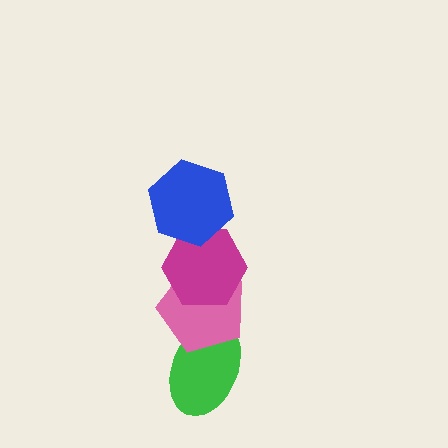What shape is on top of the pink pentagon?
The magenta hexagon is on top of the pink pentagon.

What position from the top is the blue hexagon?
The blue hexagon is 1st from the top.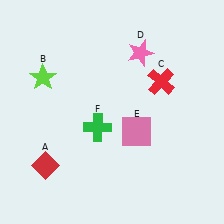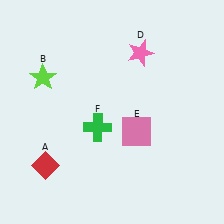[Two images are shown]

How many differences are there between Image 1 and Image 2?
There is 1 difference between the two images.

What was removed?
The red cross (C) was removed in Image 2.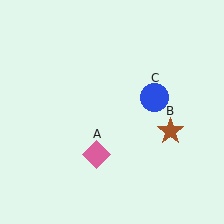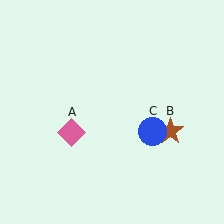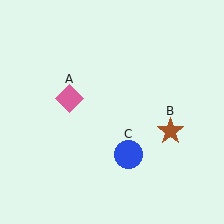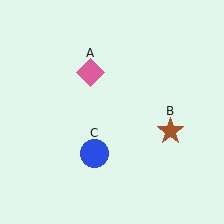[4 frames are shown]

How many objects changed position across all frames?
2 objects changed position: pink diamond (object A), blue circle (object C).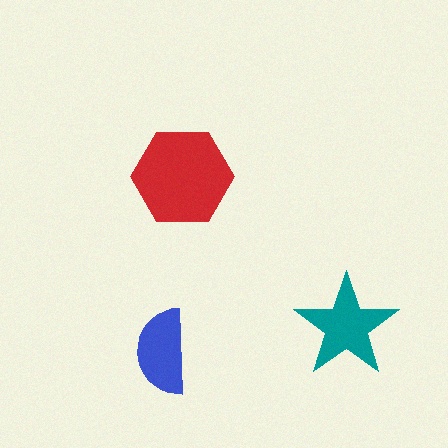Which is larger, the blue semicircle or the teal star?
The teal star.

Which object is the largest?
The red hexagon.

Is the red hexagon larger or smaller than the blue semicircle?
Larger.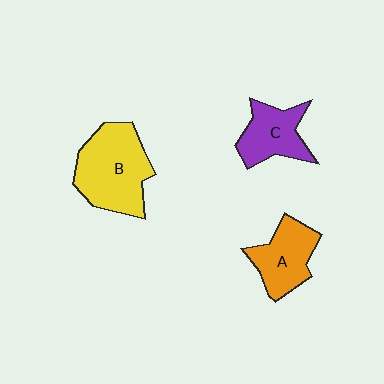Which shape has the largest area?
Shape B (yellow).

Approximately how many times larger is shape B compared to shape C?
Approximately 1.7 times.